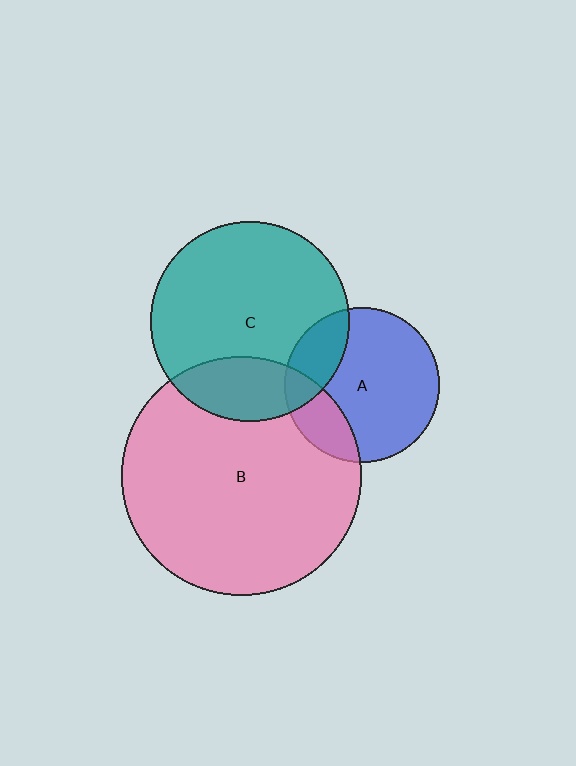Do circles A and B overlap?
Yes.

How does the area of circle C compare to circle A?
Approximately 1.7 times.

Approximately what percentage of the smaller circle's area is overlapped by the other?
Approximately 20%.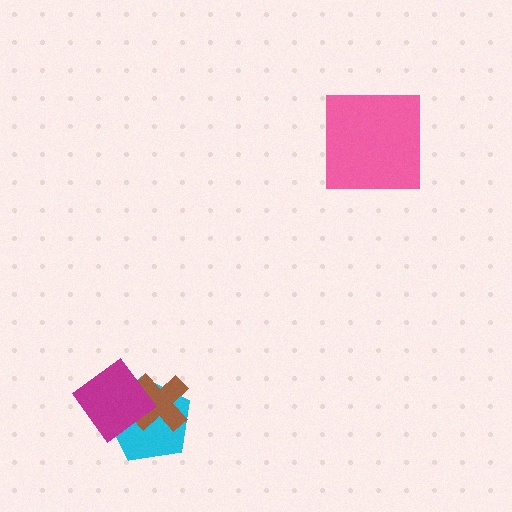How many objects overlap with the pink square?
0 objects overlap with the pink square.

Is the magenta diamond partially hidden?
No, no other shape covers it.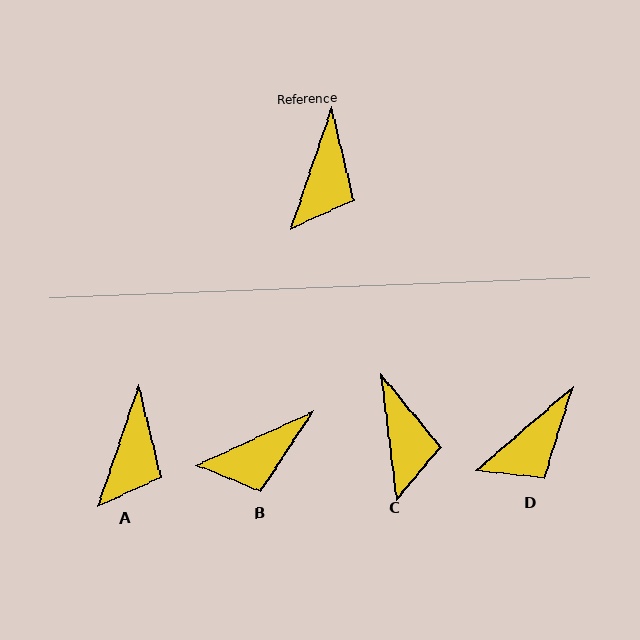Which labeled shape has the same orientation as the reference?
A.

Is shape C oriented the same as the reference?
No, it is off by about 26 degrees.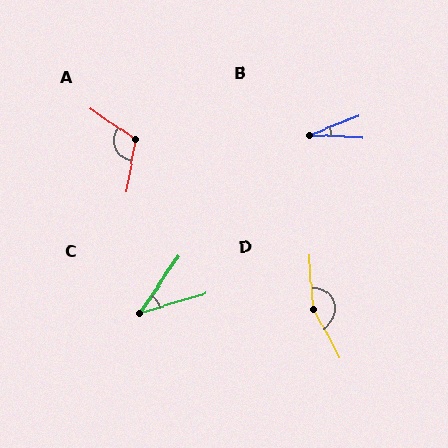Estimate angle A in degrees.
Approximately 114 degrees.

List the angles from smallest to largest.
B (24°), C (39°), A (114°), D (157°).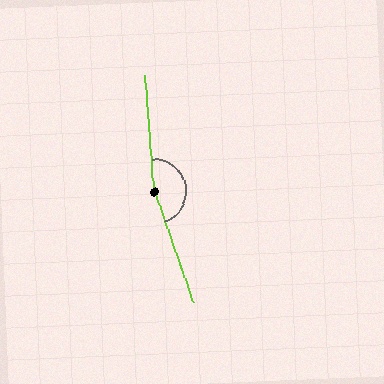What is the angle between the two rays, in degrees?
Approximately 165 degrees.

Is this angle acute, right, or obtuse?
It is obtuse.